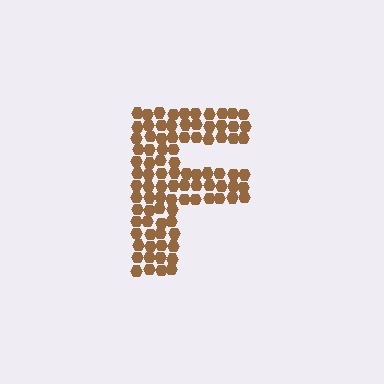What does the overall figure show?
The overall figure shows the letter F.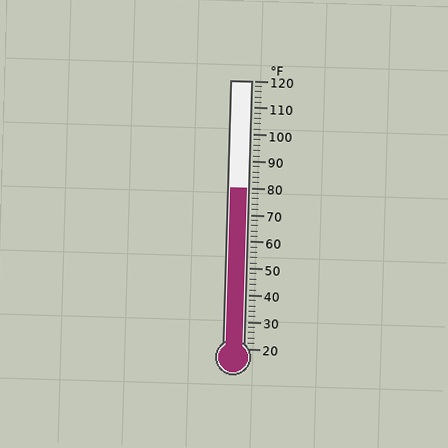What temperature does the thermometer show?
The thermometer shows approximately 80°F.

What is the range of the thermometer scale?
The thermometer scale ranges from 20°F to 120°F.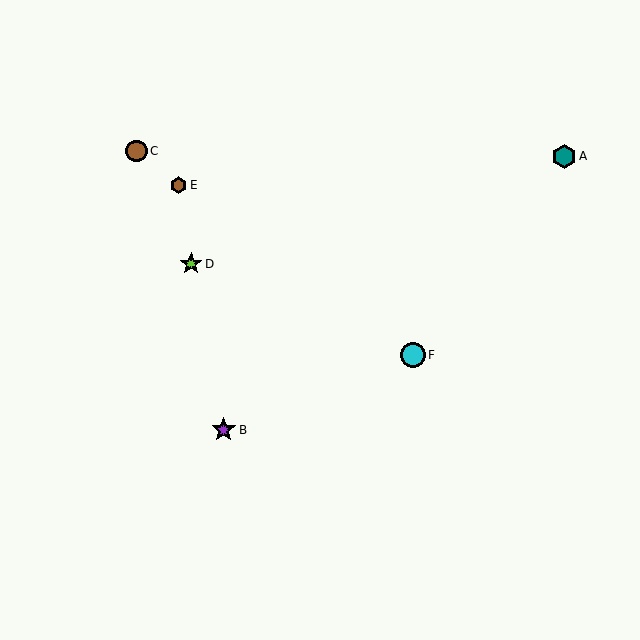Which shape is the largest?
The cyan circle (labeled F) is the largest.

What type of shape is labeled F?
Shape F is a cyan circle.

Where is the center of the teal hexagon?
The center of the teal hexagon is at (564, 156).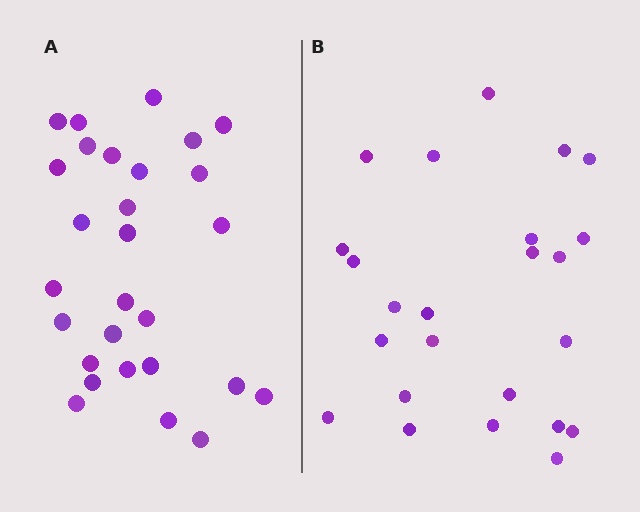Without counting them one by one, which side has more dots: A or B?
Region A (the left region) has more dots.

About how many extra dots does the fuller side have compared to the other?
Region A has about 4 more dots than region B.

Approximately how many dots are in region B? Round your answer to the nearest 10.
About 20 dots. (The exact count is 24, which rounds to 20.)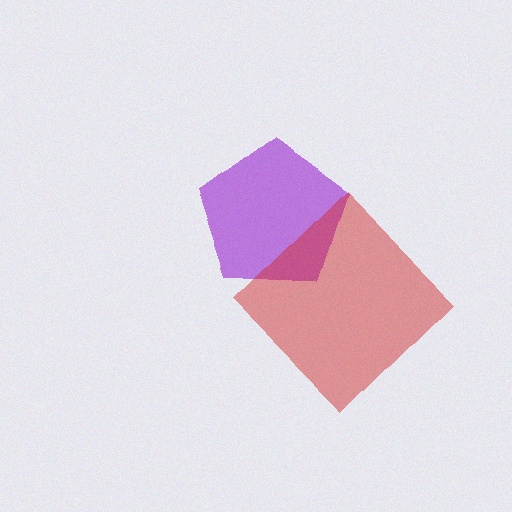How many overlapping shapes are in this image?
There are 2 overlapping shapes in the image.